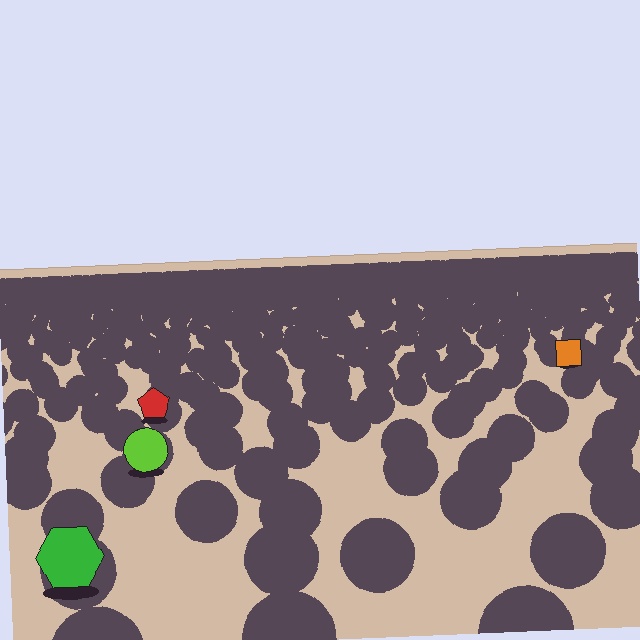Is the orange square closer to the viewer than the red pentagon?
No. The red pentagon is closer — you can tell from the texture gradient: the ground texture is coarser near it.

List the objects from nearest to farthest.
From nearest to farthest: the green hexagon, the lime circle, the red pentagon, the orange square.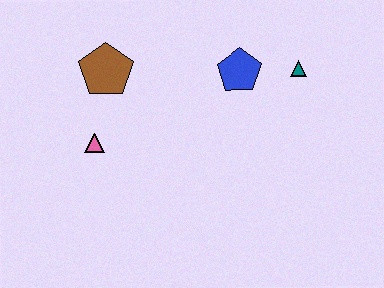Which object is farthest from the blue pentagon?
The pink triangle is farthest from the blue pentagon.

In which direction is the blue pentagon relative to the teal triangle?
The blue pentagon is to the left of the teal triangle.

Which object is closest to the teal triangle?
The blue pentagon is closest to the teal triangle.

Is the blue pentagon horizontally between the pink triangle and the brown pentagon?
No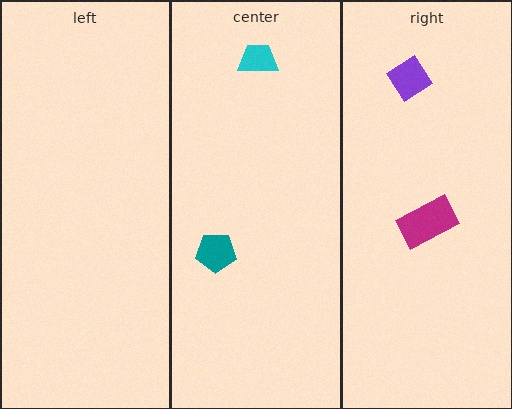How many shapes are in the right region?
2.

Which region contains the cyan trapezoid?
The center region.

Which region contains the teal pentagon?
The center region.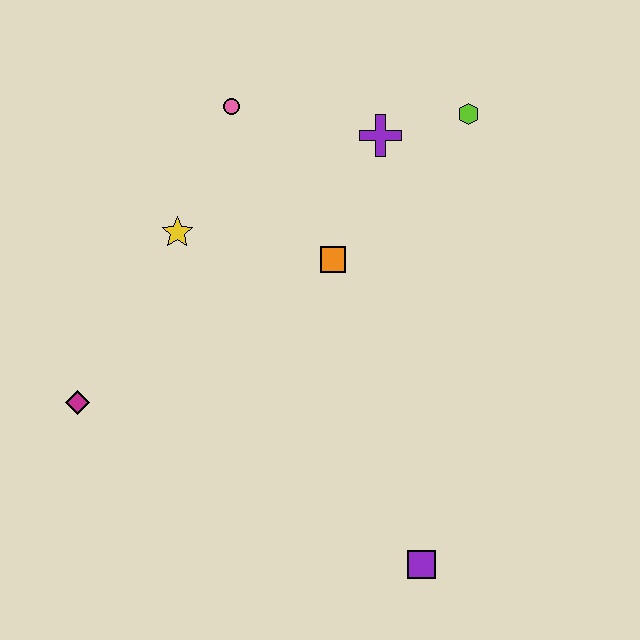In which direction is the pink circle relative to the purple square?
The pink circle is above the purple square.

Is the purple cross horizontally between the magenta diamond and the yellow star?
No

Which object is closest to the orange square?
The purple cross is closest to the orange square.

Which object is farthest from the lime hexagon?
The magenta diamond is farthest from the lime hexagon.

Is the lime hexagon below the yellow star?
No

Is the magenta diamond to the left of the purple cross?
Yes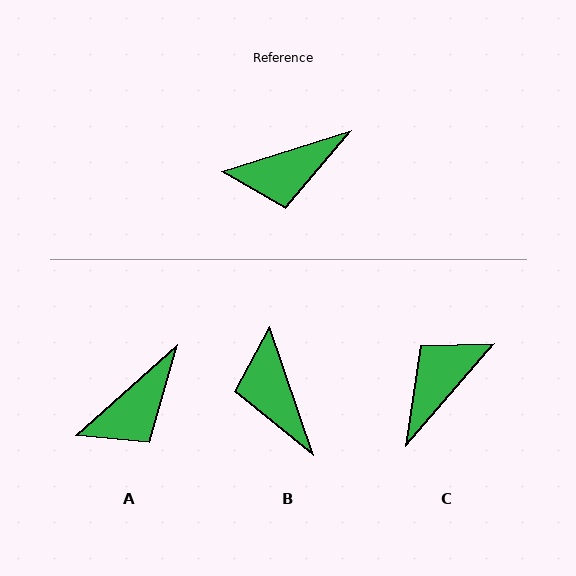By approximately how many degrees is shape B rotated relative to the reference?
Approximately 89 degrees clockwise.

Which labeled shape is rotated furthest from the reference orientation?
C, about 148 degrees away.